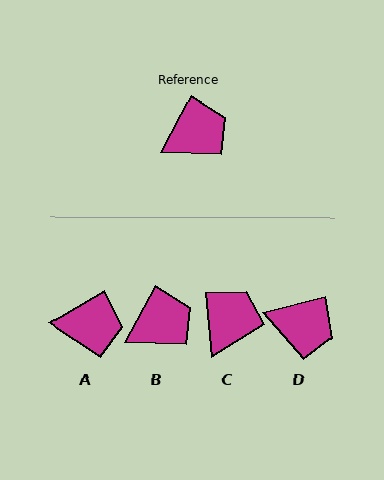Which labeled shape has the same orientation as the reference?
B.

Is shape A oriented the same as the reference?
No, it is off by about 32 degrees.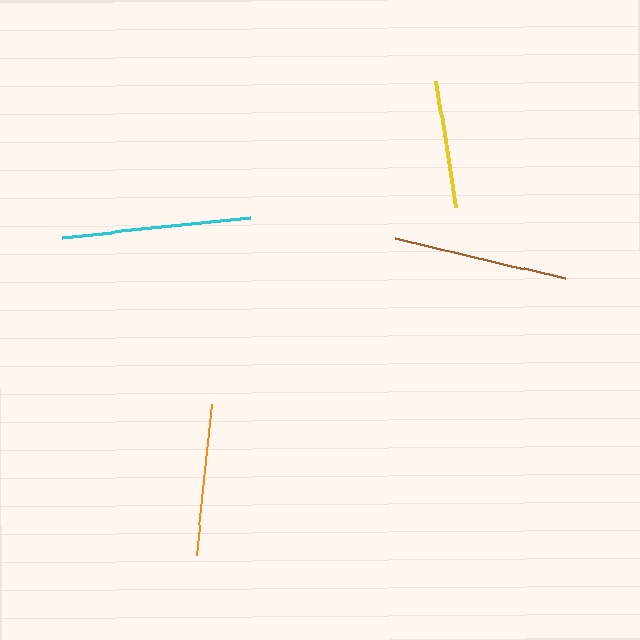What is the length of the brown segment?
The brown segment is approximately 173 pixels long.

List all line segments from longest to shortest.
From longest to shortest: cyan, brown, orange, yellow.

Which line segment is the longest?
The cyan line is the longest at approximately 189 pixels.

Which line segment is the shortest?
The yellow line is the shortest at approximately 127 pixels.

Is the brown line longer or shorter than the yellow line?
The brown line is longer than the yellow line.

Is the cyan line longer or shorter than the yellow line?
The cyan line is longer than the yellow line.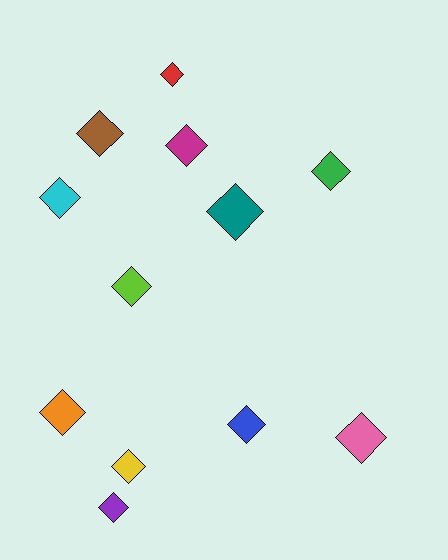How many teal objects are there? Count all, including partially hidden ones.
There is 1 teal object.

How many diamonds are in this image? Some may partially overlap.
There are 12 diamonds.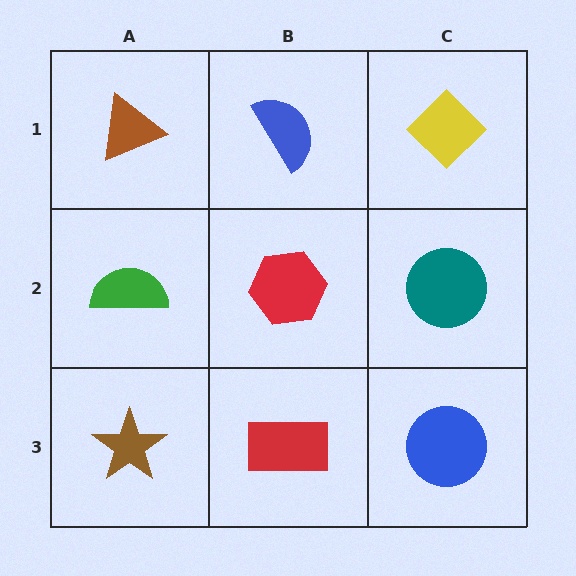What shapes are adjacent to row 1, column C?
A teal circle (row 2, column C), a blue semicircle (row 1, column B).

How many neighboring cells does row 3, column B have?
3.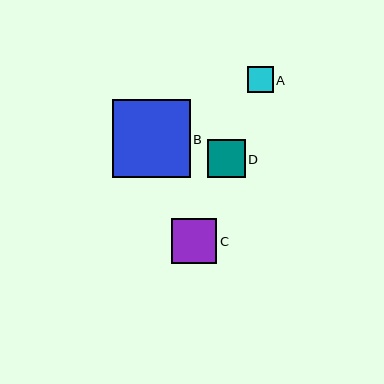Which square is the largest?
Square B is the largest with a size of approximately 78 pixels.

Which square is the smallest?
Square A is the smallest with a size of approximately 26 pixels.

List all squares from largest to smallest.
From largest to smallest: B, C, D, A.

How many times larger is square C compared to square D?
Square C is approximately 1.2 times the size of square D.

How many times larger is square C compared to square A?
Square C is approximately 1.8 times the size of square A.